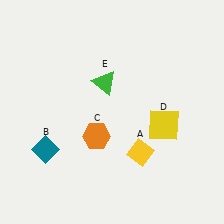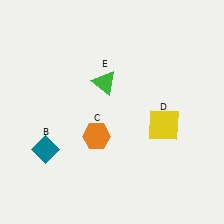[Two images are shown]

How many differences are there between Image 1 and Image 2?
There is 1 difference between the two images.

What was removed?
The yellow diamond (A) was removed in Image 2.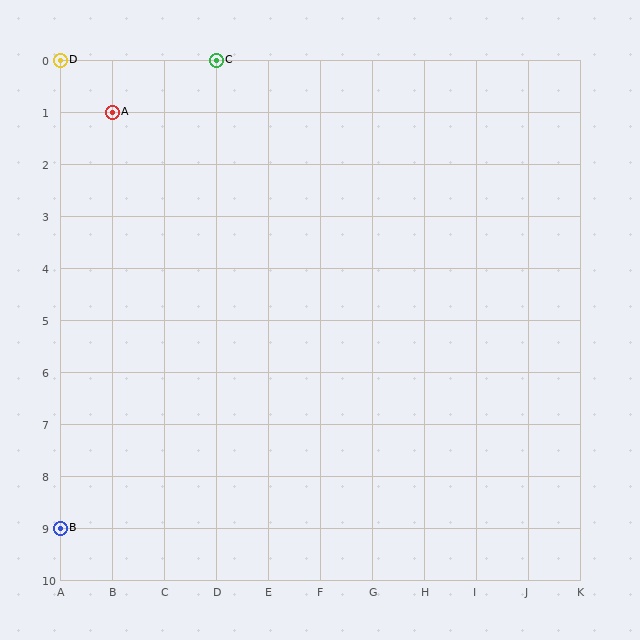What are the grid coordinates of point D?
Point D is at grid coordinates (A, 0).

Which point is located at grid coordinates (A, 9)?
Point B is at (A, 9).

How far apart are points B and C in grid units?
Points B and C are 3 columns and 9 rows apart (about 9.5 grid units diagonally).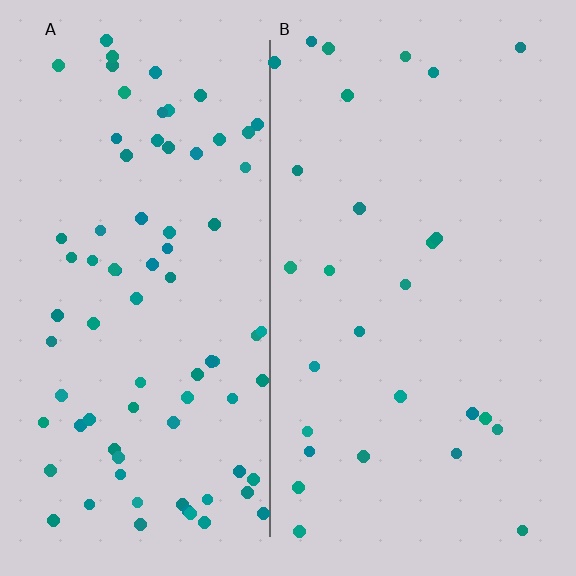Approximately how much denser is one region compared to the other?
Approximately 2.9× — region A over region B.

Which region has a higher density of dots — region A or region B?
A (the left).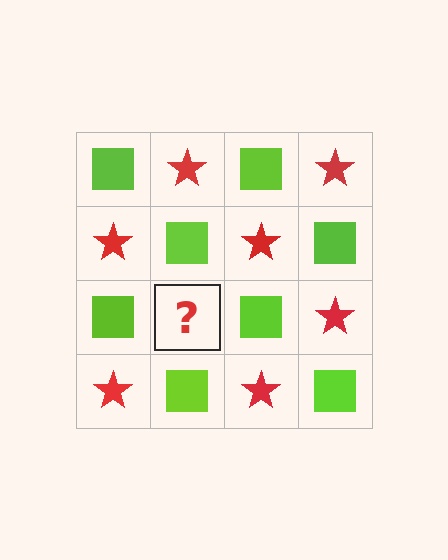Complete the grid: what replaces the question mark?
The question mark should be replaced with a red star.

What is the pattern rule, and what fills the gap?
The rule is that it alternates lime square and red star in a checkerboard pattern. The gap should be filled with a red star.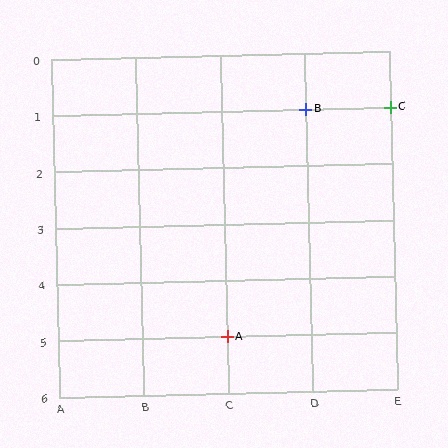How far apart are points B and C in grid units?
Points B and C are 1 column apart.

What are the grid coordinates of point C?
Point C is at grid coordinates (E, 1).